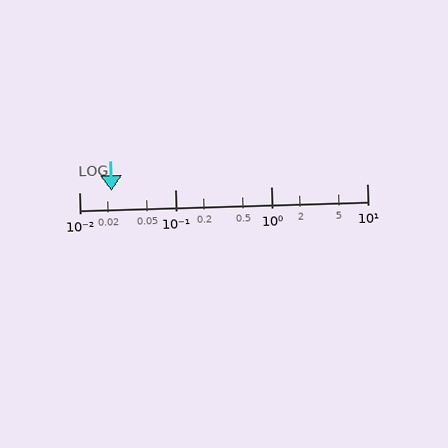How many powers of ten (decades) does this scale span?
The scale spans 3 decades, from 0.01 to 10.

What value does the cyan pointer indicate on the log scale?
The pointer indicates approximately 0.022.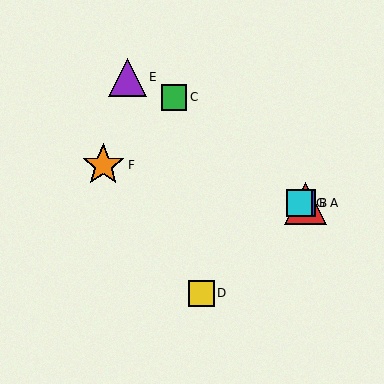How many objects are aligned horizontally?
3 objects (A, B, G) are aligned horizontally.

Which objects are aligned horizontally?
Objects A, B, G are aligned horizontally.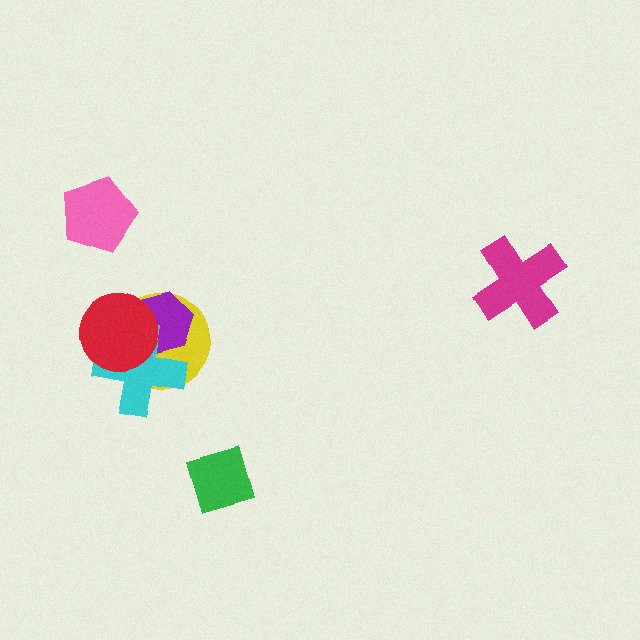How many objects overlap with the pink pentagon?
0 objects overlap with the pink pentagon.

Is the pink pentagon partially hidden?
No, no other shape covers it.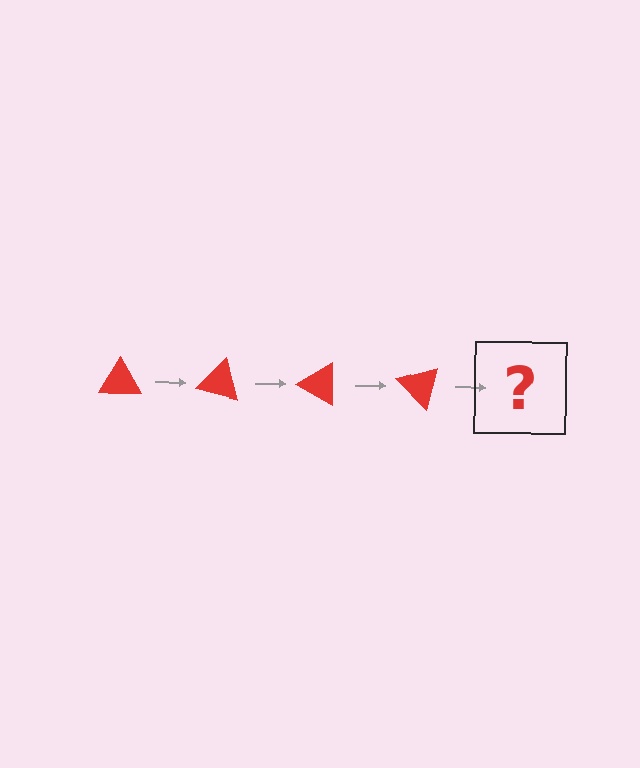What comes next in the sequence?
The next element should be a red triangle rotated 60 degrees.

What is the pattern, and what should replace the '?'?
The pattern is that the triangle rotates 15 degrees each step. The '?' should be a red triangle rotated 60 degrees.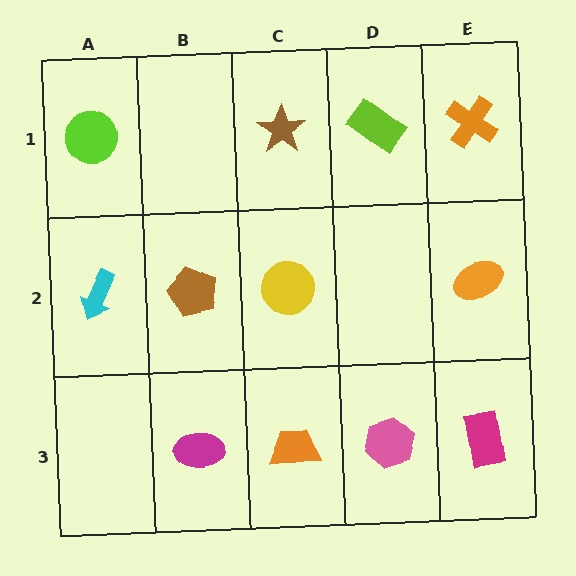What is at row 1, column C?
A brown star.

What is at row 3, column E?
A magenta rectangle.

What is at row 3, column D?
A pink hexagon.